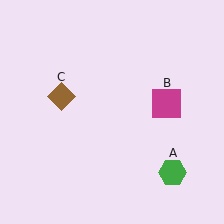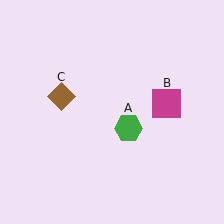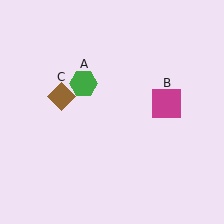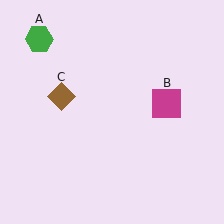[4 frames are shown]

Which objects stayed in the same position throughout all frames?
Magenta square (object B) and brown diamond (object C) remained stationary.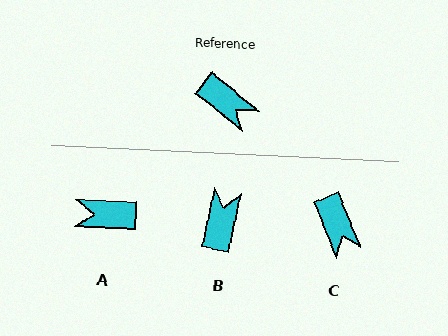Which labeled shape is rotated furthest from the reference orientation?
A, about 143 degrees away.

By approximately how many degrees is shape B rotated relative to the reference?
Approximately 117 degrees counter-clockwise.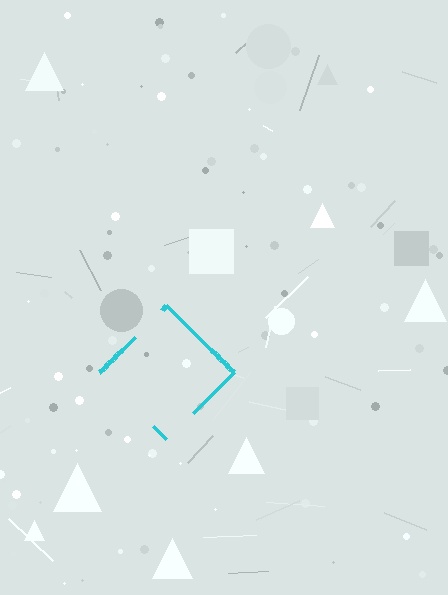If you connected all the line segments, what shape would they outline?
They would outline a diamond.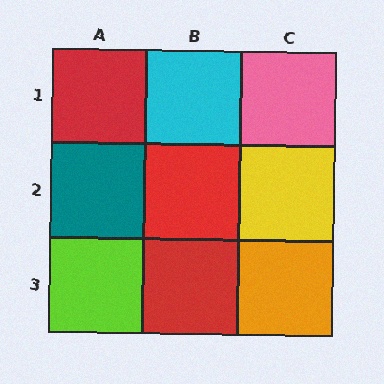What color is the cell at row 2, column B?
Red.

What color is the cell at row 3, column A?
Lime.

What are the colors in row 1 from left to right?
Red, cyan, pink.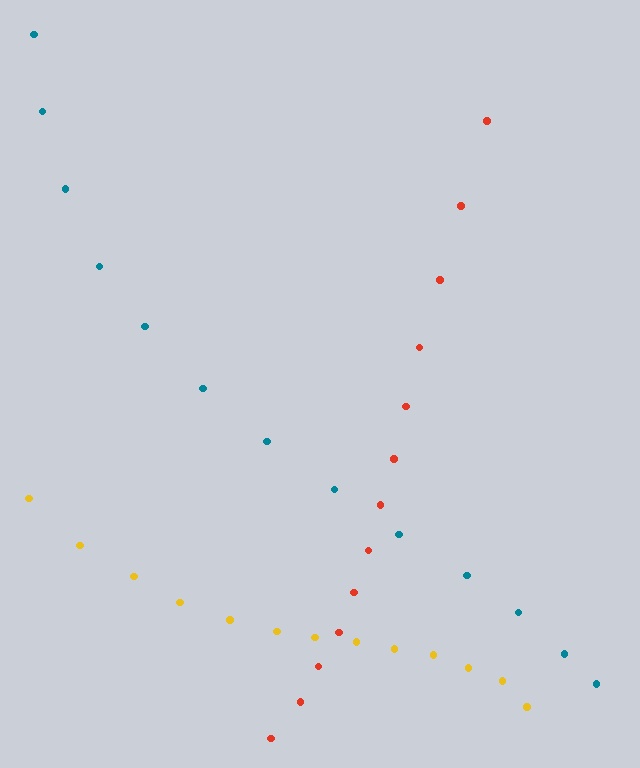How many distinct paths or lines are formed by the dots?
There are 3 distinct paths.